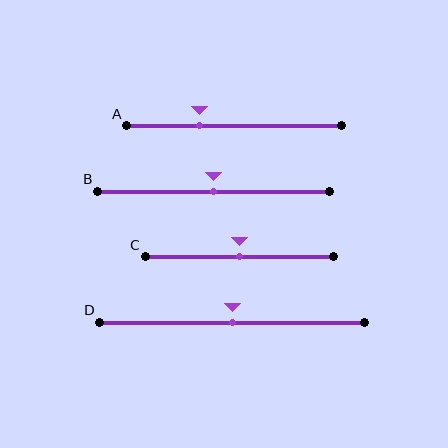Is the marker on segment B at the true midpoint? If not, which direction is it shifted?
Yes, the marker on segment B is at the true midpoint.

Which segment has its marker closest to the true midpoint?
Segment B has its marker closest to the true midpoint.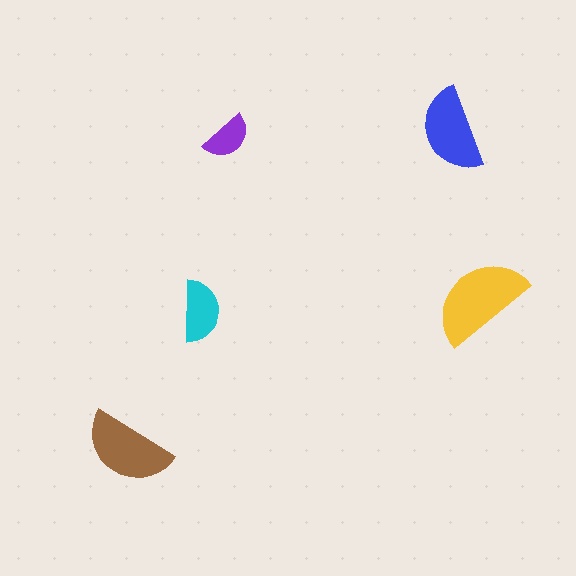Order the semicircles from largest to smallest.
the yellow one, the brown one, the blue one, the cyan one, the purple one.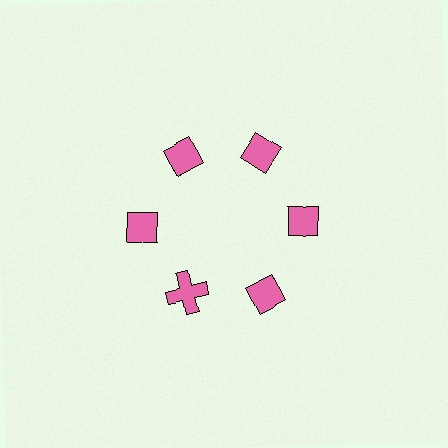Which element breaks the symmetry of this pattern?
The pink cross at roughly the 7 o'clock position breaks the symmetry. All other shapes are pink diamonds.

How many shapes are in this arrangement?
There are 6 shapes arranged in a ring pattern.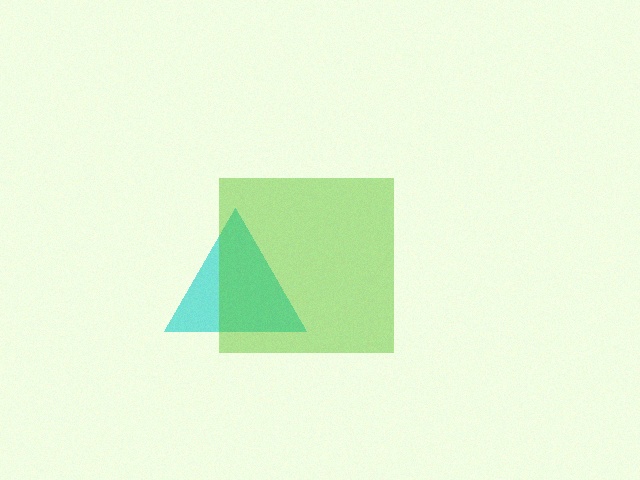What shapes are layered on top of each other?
The layered shapes are: a cyan triangle, a lime square.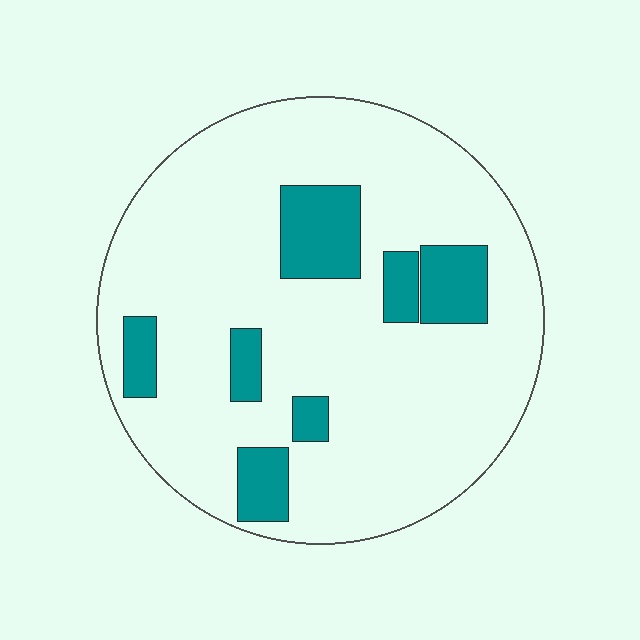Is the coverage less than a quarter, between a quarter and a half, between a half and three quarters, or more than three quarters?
Less than a quarter.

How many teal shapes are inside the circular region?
7.